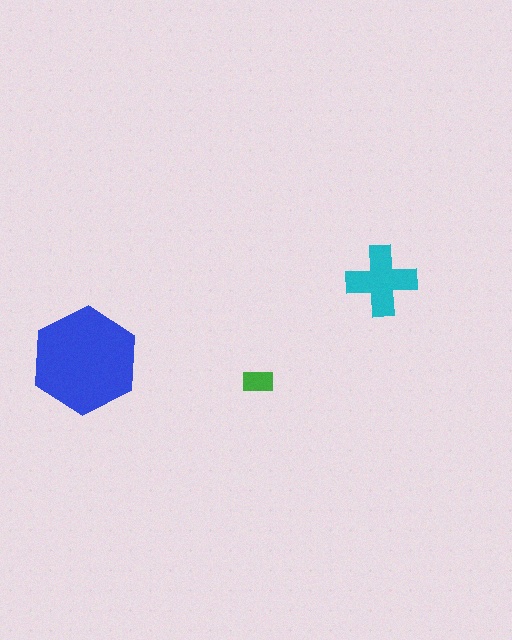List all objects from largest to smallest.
The blue hexagon, the cyan cross, the green rectangle.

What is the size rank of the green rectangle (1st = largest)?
3rd.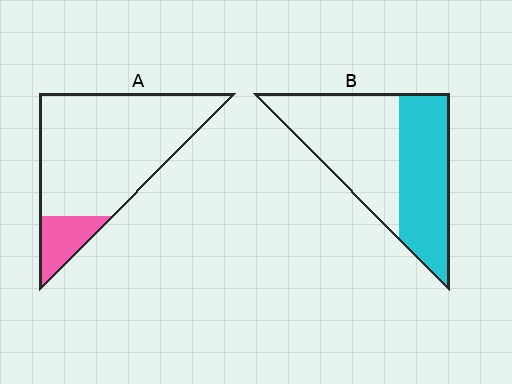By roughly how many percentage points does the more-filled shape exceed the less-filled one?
By roughly 30 percentage points (B over A).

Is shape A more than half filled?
No.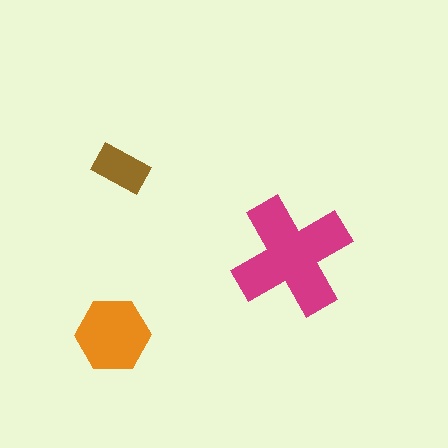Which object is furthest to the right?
The magenta cross is rightmost.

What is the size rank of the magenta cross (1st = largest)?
1st.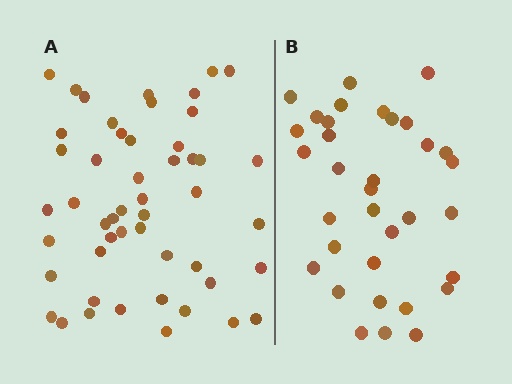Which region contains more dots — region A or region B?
Region A (the left region) has more dots.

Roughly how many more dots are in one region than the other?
Region A has approximately 15 more dots than region B.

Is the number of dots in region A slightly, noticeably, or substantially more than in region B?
Region A has substantially more. The ratio is roughly 1.5 to 1.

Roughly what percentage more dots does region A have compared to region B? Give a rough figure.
About 45% more.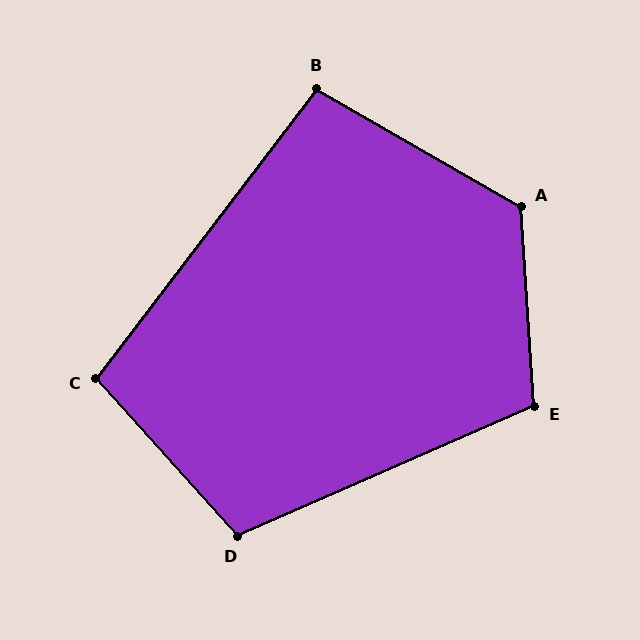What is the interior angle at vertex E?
Approximately 110 degrees (obtuse).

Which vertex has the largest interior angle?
A, at approximately 124 degrees.